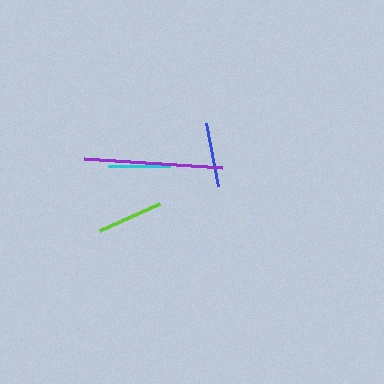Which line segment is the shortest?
The cyan line is the shortest at approximately 62 pixels.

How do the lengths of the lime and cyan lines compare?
The lime and cyan lines are approximately the same length.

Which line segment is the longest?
The purple line is the longest at approximately 138 pixels.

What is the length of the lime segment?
The lime segment is approximately 66 pixels long.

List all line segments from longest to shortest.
From longest to shortest: purple, lime, blue, cyan.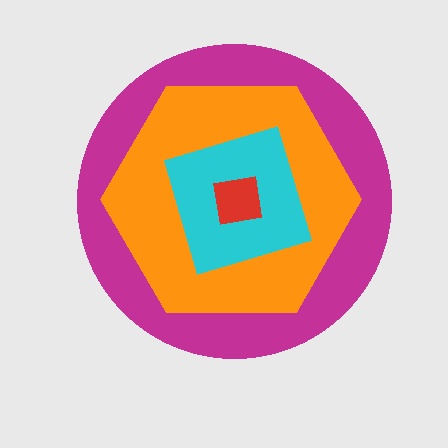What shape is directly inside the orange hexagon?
The cyan diamond.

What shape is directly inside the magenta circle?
The orange hexagon.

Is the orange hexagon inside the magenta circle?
Yes.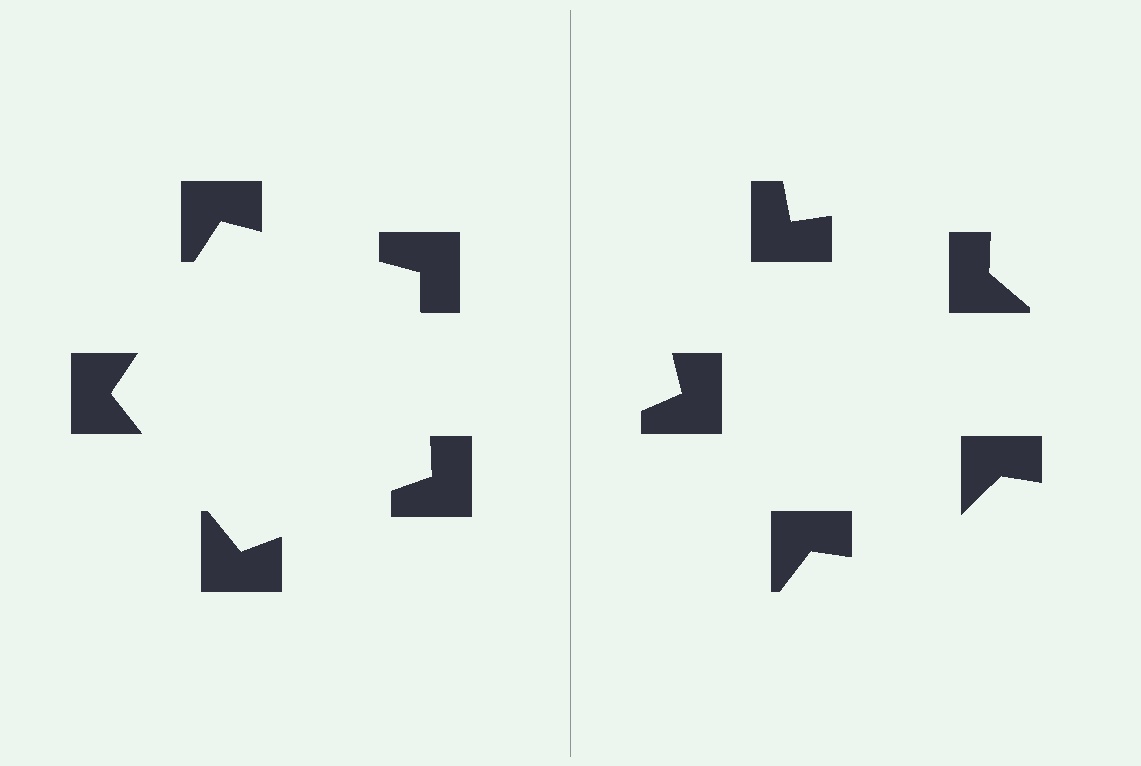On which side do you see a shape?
An illusory pentagon appears on the left side. On the right side the wedge cuts are rotated, so no coherent shape forms.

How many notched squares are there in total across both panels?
10 — 5 on each side.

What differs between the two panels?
The notched squares are positioned identically on both sides; only the wedge orientations differ. On the left they align to a pentagon; on the right they are misaligned.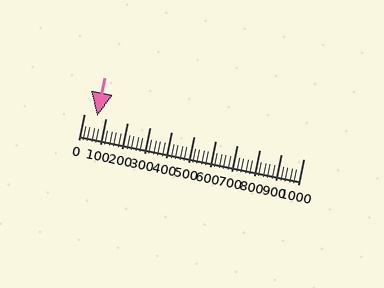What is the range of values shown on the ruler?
The ruler shows values from 0 to 1000.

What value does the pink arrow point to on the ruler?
The pink arrow points to approximately 60.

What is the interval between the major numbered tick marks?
The major tick marks are spaced 100 units apart.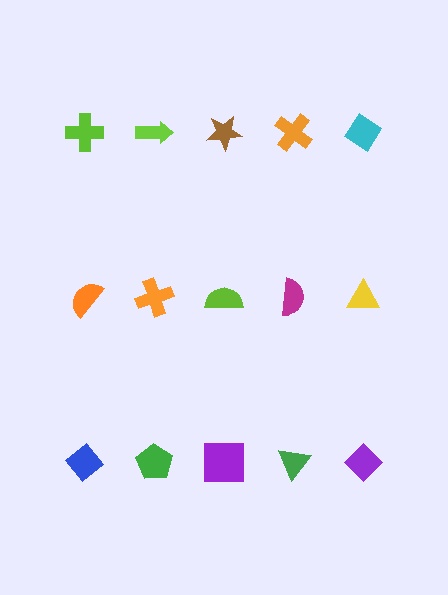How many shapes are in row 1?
5 shapes.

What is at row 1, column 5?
A cyan diamond.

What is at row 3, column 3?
A purple square.